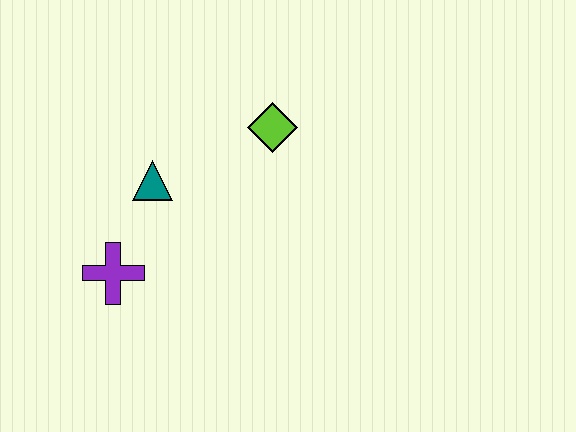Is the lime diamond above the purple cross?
Yes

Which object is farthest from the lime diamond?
The purple cross is farthest from the lime diamond.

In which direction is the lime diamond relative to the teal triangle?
The lime diamond is to the right of the teal triangle.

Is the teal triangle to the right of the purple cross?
Yes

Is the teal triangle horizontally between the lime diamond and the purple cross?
Yes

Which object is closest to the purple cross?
The teal triangle is closest to the purple cross.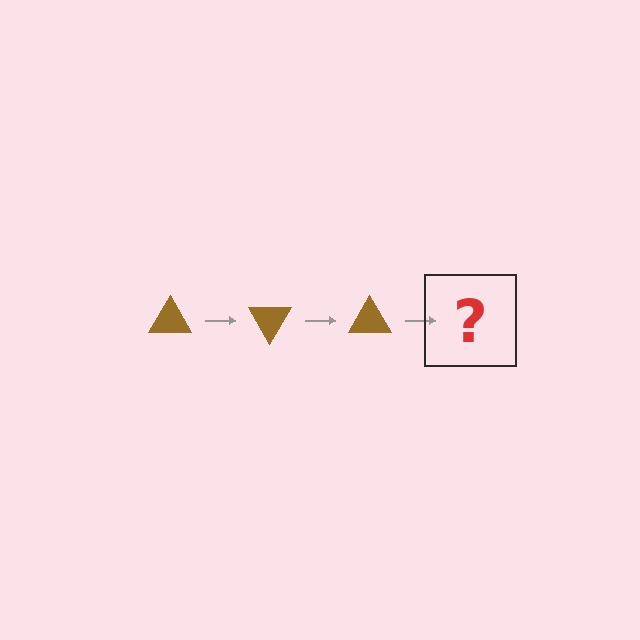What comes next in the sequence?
The next element should be a brown triangle rotated 180 degrees.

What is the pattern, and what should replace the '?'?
The pattern is that the triangle rotates 60 degrees each step. The '?' should be a brown triangle rotated 180 degrees.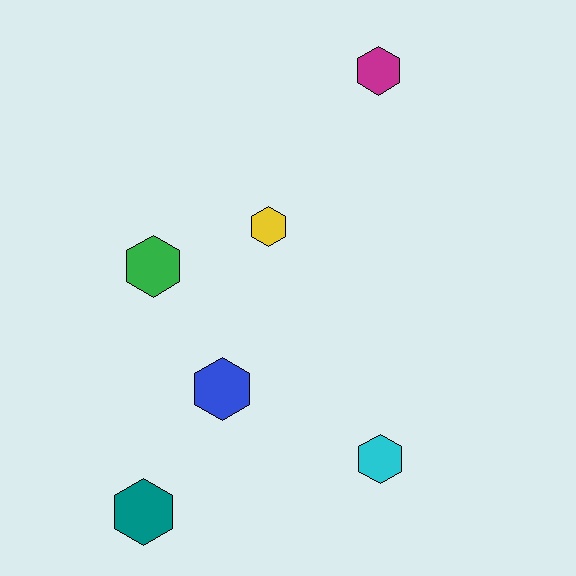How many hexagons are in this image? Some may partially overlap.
There are 6 hexagons.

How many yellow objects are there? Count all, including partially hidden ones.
There is 1 yellow object.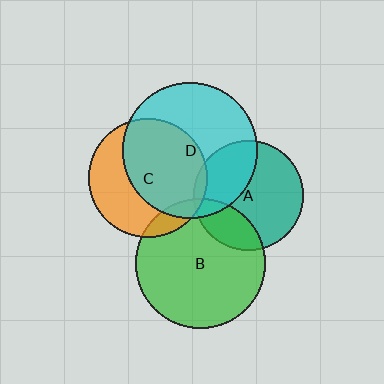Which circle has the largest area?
Circle D (cyan).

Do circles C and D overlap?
Yes.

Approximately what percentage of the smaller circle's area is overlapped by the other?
Approximately 60%.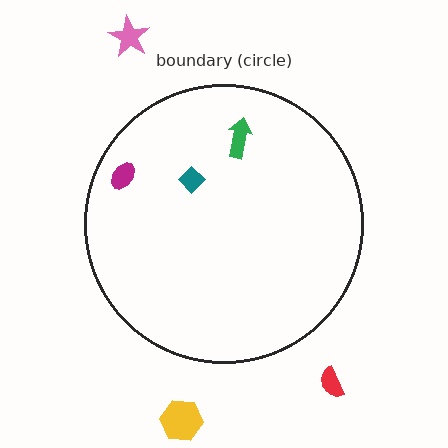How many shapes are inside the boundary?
3 inside, 3 outside.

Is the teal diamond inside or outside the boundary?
Inside.